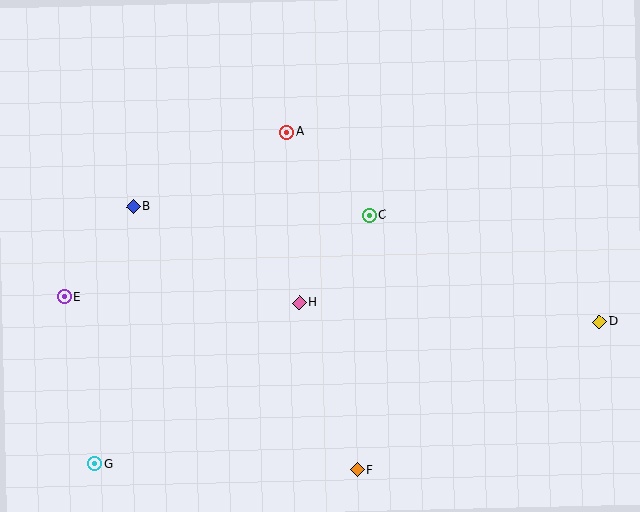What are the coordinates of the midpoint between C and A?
The midpoint between C and A is at (328, 174).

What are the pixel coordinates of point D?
Point D is at (599, 322).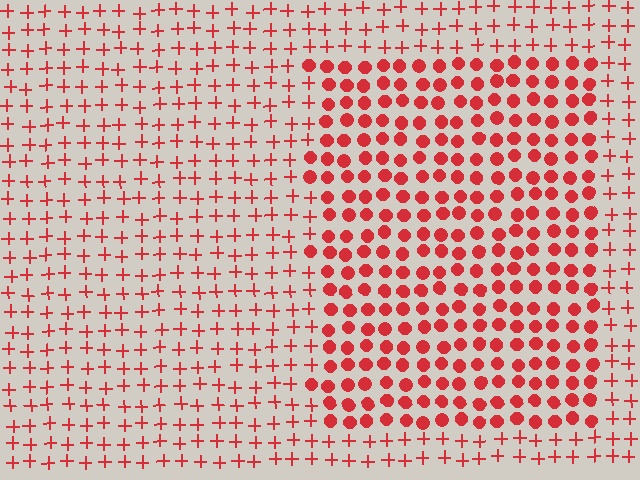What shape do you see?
I see a rectangle.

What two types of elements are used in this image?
The image uses circles inside the rectangle region and plus signs outside it.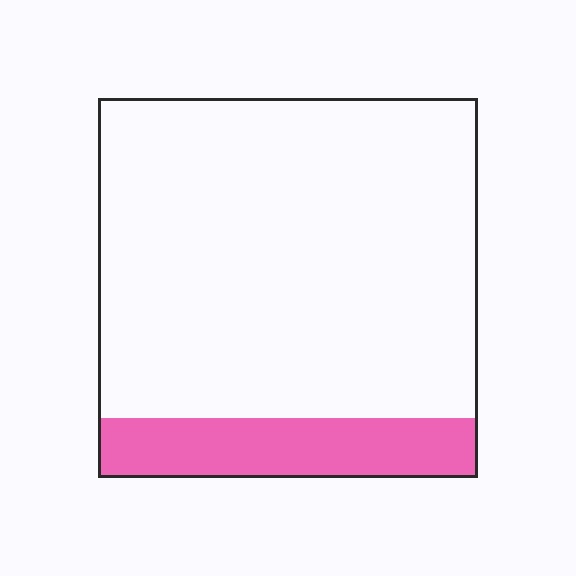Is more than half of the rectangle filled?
No.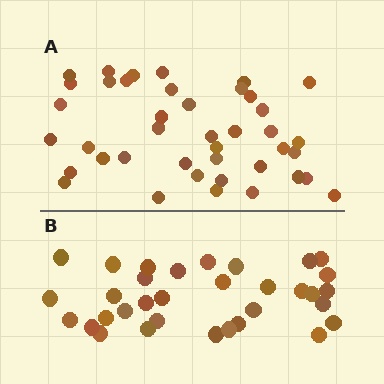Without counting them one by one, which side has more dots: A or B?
Region A (the top region) has more dots.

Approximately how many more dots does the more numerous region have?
Region A has roughly 8 or so more dots than region B.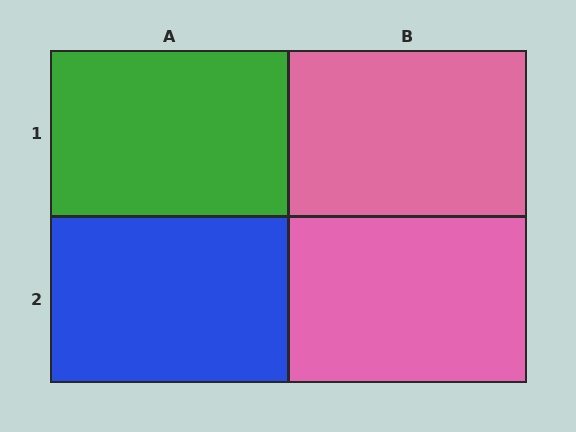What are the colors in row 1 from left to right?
Green, pink.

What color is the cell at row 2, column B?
Pink.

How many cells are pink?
2 cells are pink.